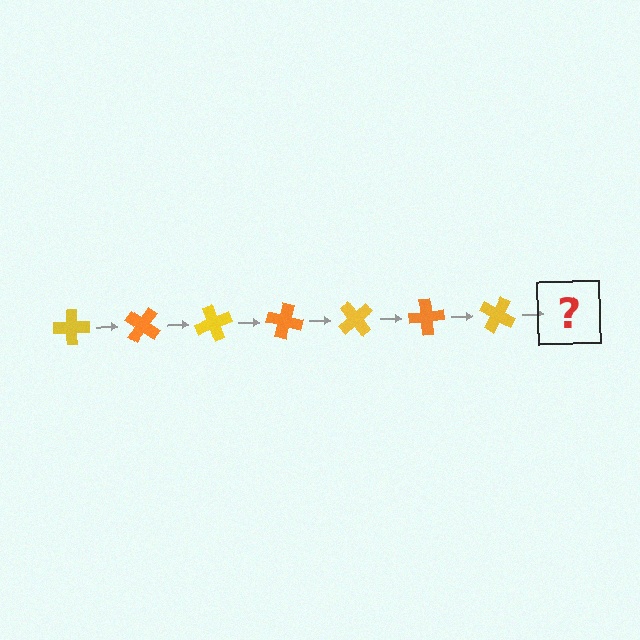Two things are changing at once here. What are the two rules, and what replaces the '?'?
The two rules are that it rotates 35 degrees each step and the color cycles through yellow and orange. The '?' should be an orange cross, rotated 245 degrees from the start.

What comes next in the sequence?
The next element should be an orange cross, rotated 245 degrees from the start.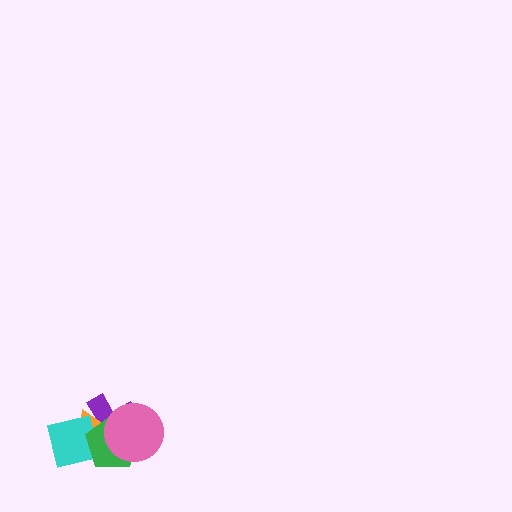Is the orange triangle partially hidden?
Yes, it is partially covered by another shape.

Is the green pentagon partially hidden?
Yes, it is partially covered by another shape.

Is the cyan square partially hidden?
Yes, it is partially covered by another shape.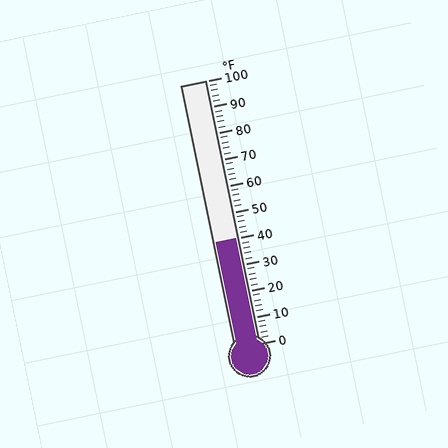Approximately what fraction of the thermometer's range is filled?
The thermometer is filled to approximately 40% of its range.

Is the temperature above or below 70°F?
The temperature is below 70°F.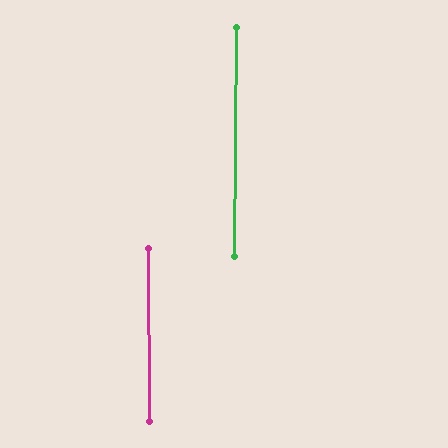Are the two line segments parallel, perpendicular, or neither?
Parallel — their directions differ by only 0.6°.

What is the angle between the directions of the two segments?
Approximately 1 degree.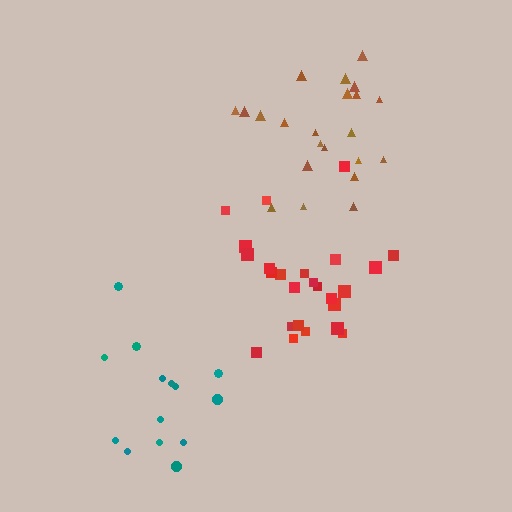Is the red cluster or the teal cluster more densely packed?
Red.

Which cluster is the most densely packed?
Brown.